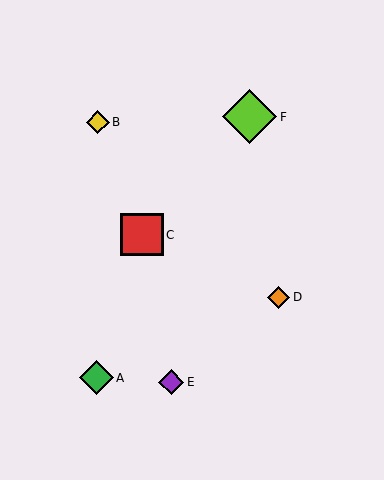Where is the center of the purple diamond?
The center of the purple diamond is at (171, 382).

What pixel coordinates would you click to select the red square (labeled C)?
Click at (142, 235) to select the red square C.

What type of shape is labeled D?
Shape D is an orange diamond.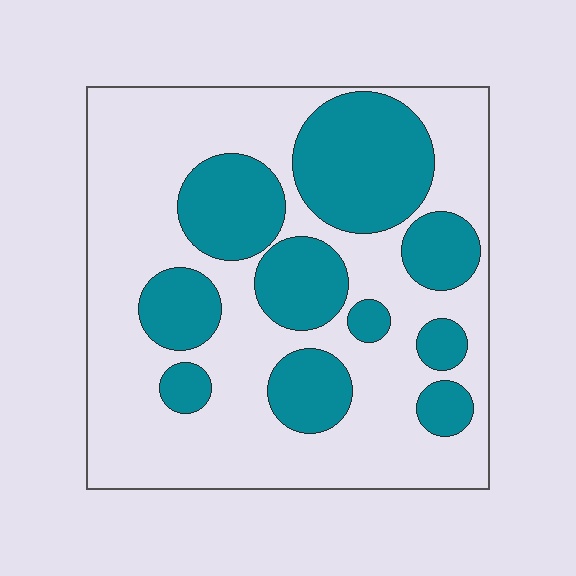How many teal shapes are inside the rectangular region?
10.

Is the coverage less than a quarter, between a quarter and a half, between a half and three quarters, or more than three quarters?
Between a quarter and a half.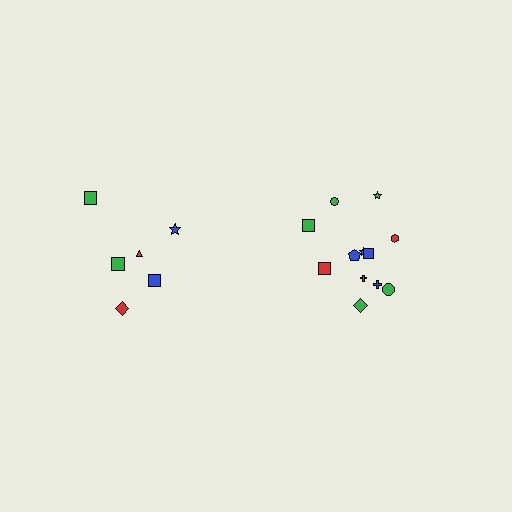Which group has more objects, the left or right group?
The right group.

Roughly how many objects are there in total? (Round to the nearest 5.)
Roughly 20 objects in total.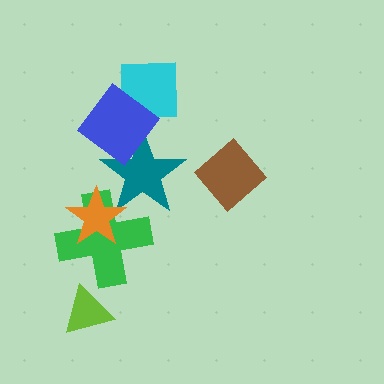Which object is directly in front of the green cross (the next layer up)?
The teal star is directly in front of the green cross.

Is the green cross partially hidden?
Yes, it is partially covered by another shape.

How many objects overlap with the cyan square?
1 object overlaps with the cyan square.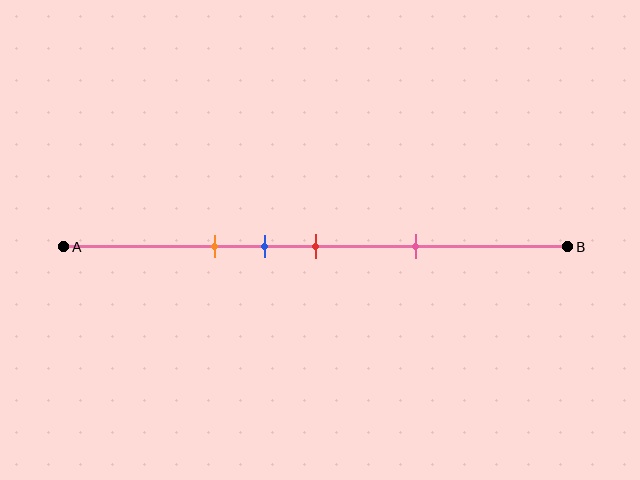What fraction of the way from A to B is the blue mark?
The blue mark is approximately 40% (0.4) of the way from A to B.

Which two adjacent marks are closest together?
The blue and red marks are the closest adjacent pair.